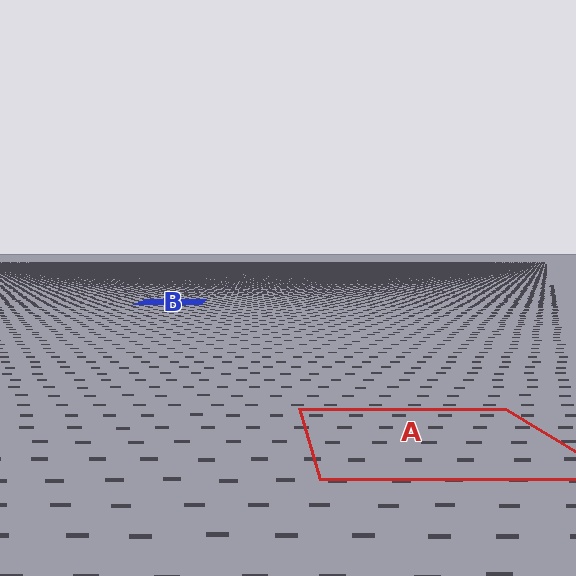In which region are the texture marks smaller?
The texture marks are smaller in region B, because it is farther away.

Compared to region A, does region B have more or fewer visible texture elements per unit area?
Region B has more texture elements per unit area — they are packed more densely because it is farther away.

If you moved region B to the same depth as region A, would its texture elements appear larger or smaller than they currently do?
They would appear larger. At a closer depth, the same texture elements are projected at a bigger on-screen size.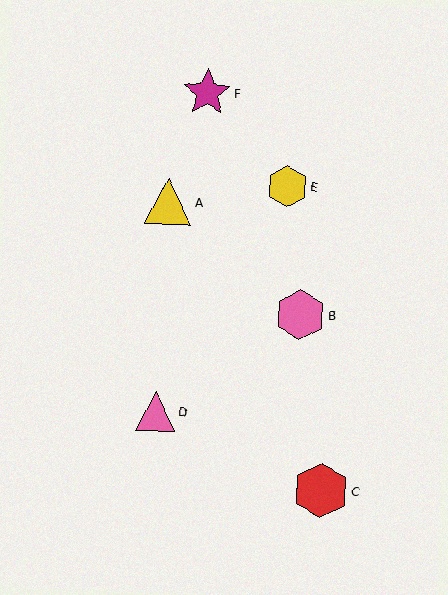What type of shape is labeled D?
Shape D is a pink triangle.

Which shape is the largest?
The red hexagon (labeled C) is the largest.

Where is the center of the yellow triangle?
The center of the yellow triangle is at (168, 201).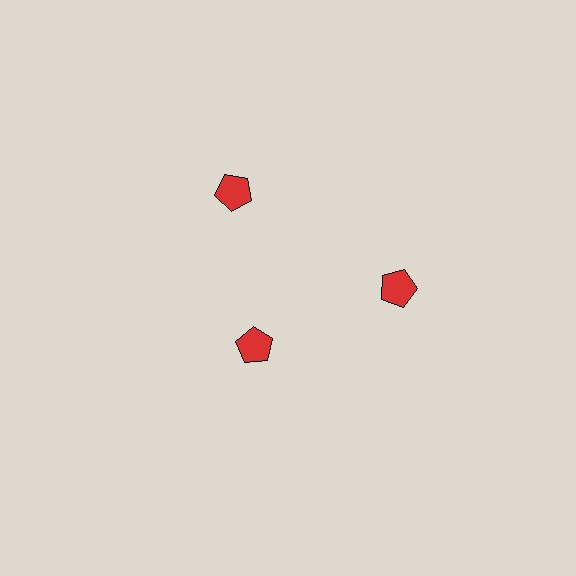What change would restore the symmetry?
The symmetry would be restored by moving it outward, back onto the ring so that all 3 pentagons sit at equal angles and equal distance from the center.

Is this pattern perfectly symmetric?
No. The 3 red pentagons are arranged in a ring, but one element near the 7 o'clock position is pulled inward toward the center, breaking the 3-fold rotational symmetry.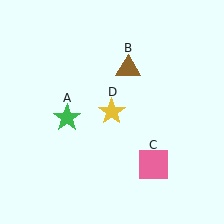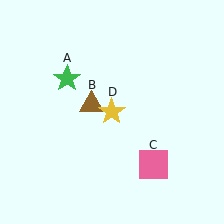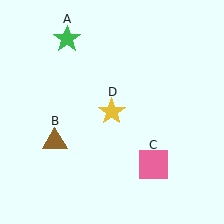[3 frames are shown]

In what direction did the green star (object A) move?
The green star (object A) moved up.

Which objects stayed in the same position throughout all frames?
Pink square (object C) and yellow star (object D) remained stationary.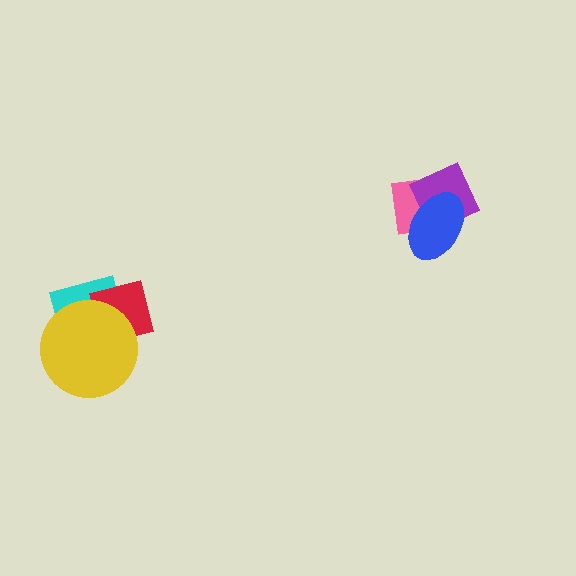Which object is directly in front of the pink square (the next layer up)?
The purple diamond is directly in front of the pink square.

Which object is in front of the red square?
The yellow circle is in front of the red square.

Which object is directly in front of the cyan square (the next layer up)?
The red square is directly in front of the cyan square.